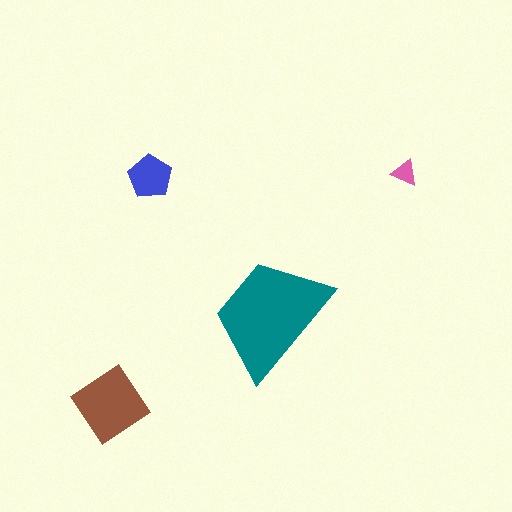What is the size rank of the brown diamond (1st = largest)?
2nd.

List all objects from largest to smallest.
The teal trapezoid, the brown diamond, the blue pentagon, the pink triangle.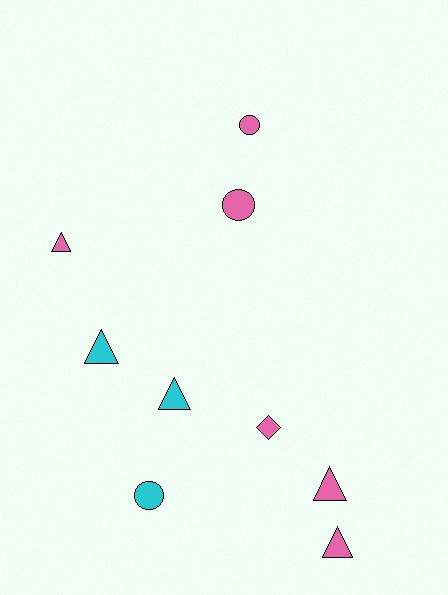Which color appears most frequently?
Pink, with 6 objects.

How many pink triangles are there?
There are 3 pink triangles.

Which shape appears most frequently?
Triangle, with 5 objects.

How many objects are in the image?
There are 9 objects.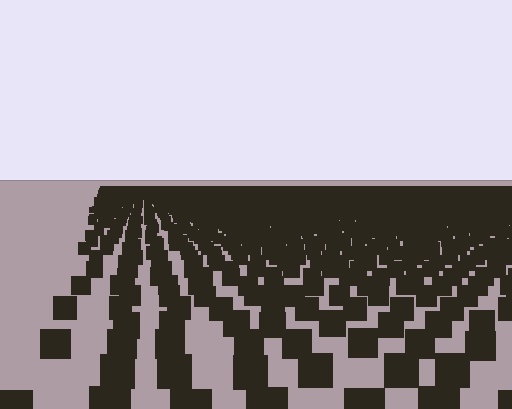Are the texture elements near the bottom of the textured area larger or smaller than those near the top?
Larger. Near the bottom, elements are closer to the viewer and appear at a bigger on-screen size.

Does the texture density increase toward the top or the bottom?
Density increases toward the top.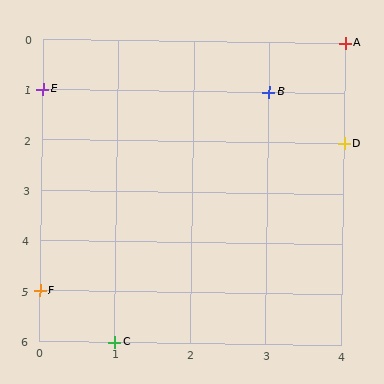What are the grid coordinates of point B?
Point B is at grid coordinates (3, 1).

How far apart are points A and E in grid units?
Points A and E are 4 columns and 1 row apart (about 4.1 grid units diagonally).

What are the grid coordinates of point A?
Point A is at grid coordinates (4, 0).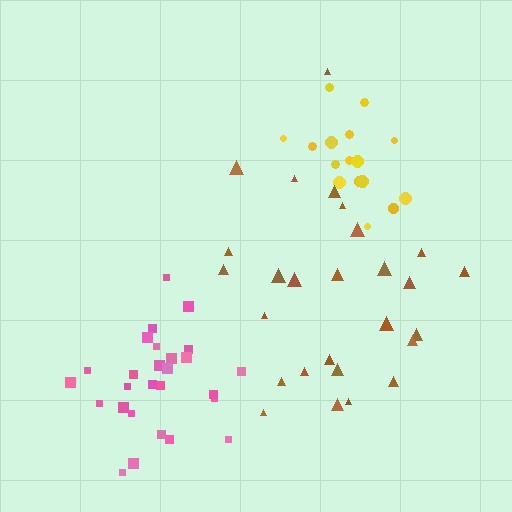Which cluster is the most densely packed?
Pink.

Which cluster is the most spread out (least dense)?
Brown.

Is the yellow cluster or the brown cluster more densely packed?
Yellow.